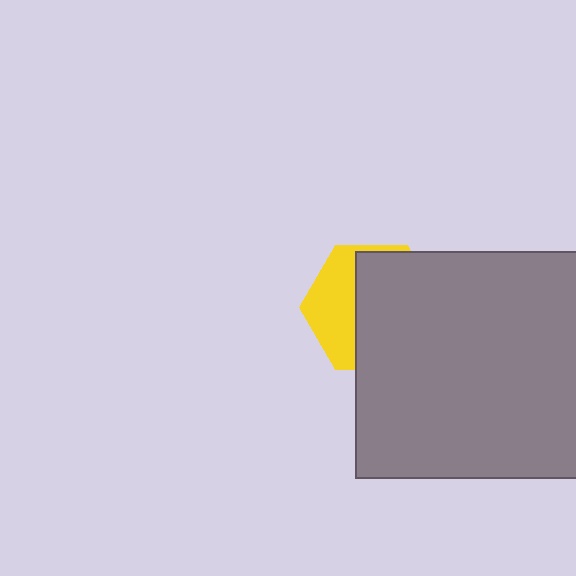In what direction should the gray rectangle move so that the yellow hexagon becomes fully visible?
The gray rectangle should move right. That is the shortest direction to clear the overlap and leave the yellow hexagon fully visible.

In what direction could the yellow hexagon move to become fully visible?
The yellow hexagon could move left. That would shift it out from behind the gray rectangle entirely.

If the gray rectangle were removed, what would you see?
You would see the complete yellow hexagon.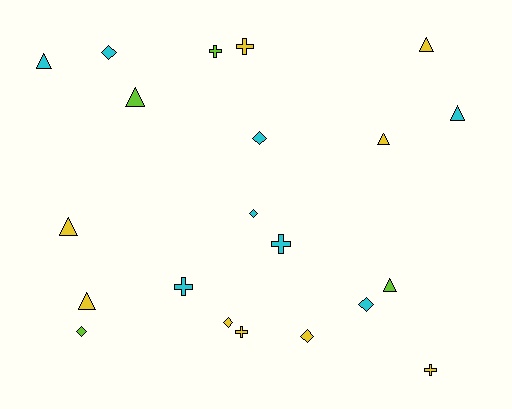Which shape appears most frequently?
Triangle, with 8 objects.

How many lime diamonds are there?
There is 1 lime diamond.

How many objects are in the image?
There are 21 objects.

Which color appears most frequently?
Yellow, with 9 objects.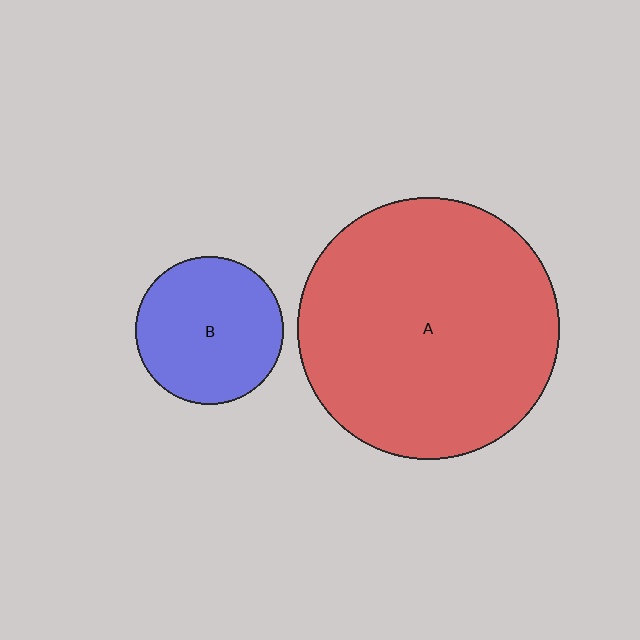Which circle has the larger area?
Circle A (red).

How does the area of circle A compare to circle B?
Approximately 3.1 times.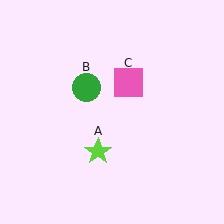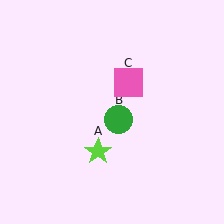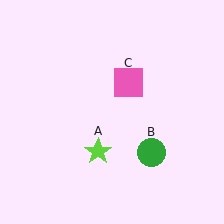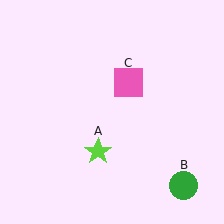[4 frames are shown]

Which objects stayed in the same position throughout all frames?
Lime star (object A) and pink square (object C) remained stationary.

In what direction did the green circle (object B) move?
The green circle (object B) moved down and to the right.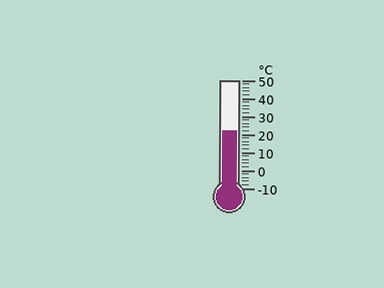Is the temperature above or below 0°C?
The temperature is above 0°C.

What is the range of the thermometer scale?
The thermometer scale ranges from -10°C to 50°C.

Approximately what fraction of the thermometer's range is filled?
The thermometer is filled to approximately 55% of its range.